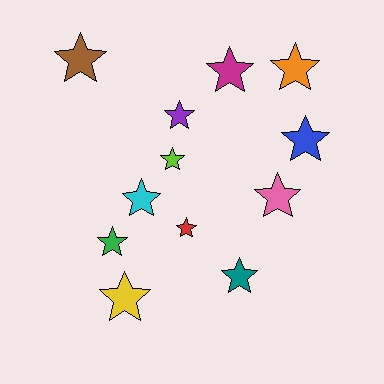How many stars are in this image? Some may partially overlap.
There are 12 stars.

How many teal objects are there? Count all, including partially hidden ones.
There is 1 teal object.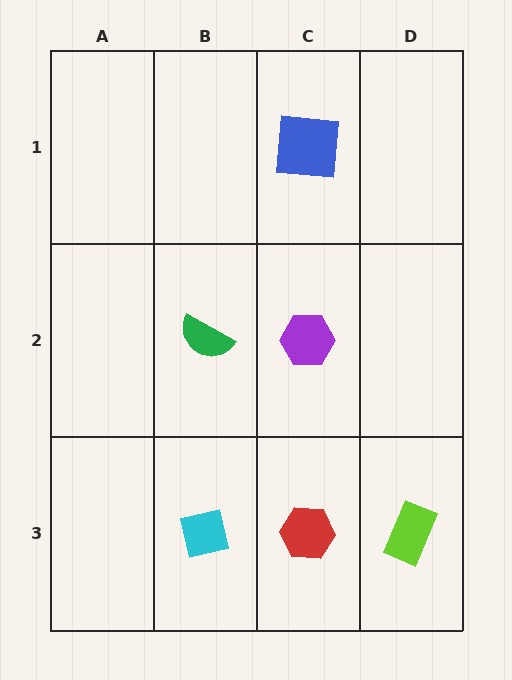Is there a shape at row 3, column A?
No, that cell is empty.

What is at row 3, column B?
A cyan square.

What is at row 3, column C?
A red hexagon.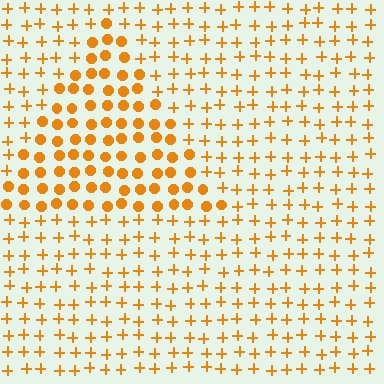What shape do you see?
I see a triangle.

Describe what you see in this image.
The image is filled with small orange elements arranged in a uniform grid. A triangle-shaped region contains circles, while the surrounding area contains plus signs. The boundary is defined purely by the change in element shape.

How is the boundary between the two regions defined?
The boundary is defined by a change in element shape: circles inside vs. plus signs outside. All elements share the same color and spacing.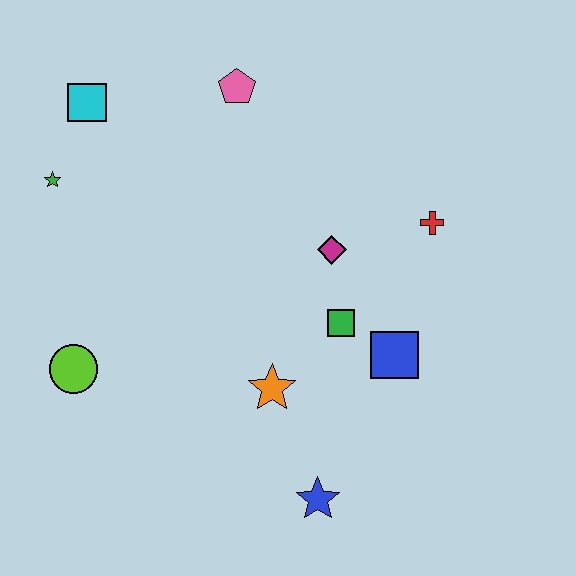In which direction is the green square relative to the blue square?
The green square is to the left of the blue square.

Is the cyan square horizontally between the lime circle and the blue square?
Yes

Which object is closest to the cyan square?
The green star is closest to the cyan square.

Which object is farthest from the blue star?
The cyan square is farthest from the blue star.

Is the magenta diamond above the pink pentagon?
No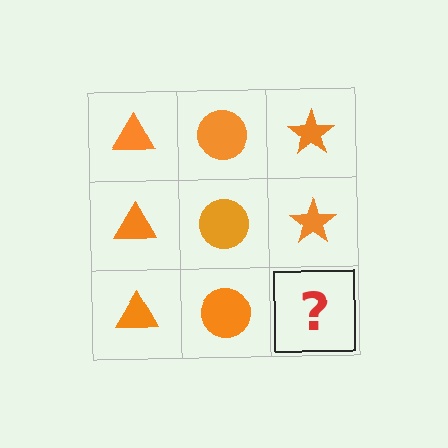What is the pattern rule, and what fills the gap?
The rule is that each column has a consistent shape. The gap should be filled with an orange star.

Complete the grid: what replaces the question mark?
The question mark should be replaced with an orange star.